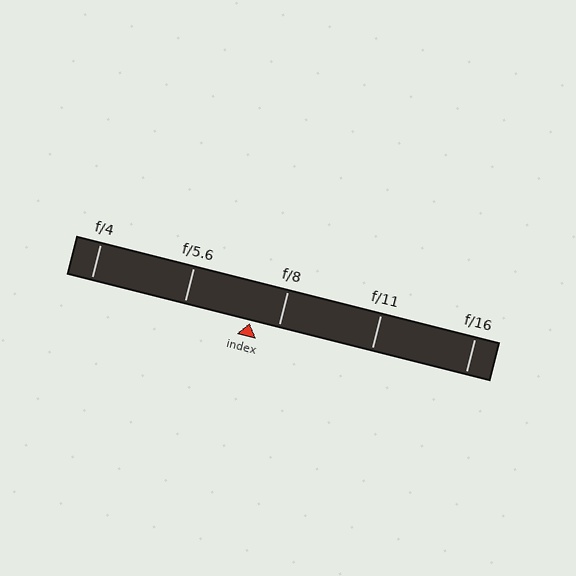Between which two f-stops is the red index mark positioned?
The index mark is between f/5.6 and f/8.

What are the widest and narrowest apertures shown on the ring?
The widest aperture shown is f/4 and the narrowest is f/16.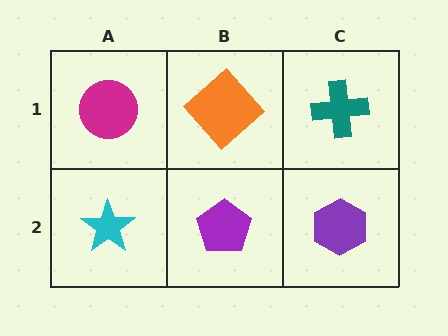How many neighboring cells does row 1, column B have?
3.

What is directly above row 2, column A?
A magenta circle.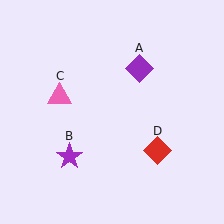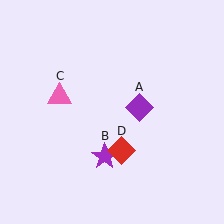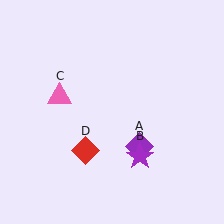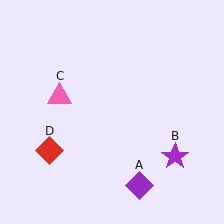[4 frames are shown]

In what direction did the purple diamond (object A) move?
The purple diamond (object A) moved down.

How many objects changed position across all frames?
3 objects changed position: purple diamond (object A), purple star (object B), red diamond (object D).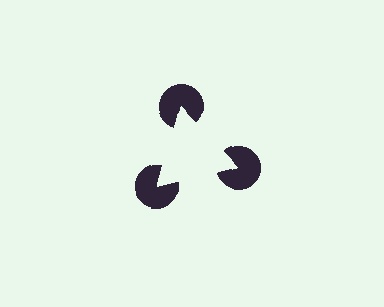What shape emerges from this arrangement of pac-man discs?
An illusory triangle — its edges are inferred from the aligned wedge cuts in the pac-man discs, not physically drawn.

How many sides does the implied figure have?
3 sides.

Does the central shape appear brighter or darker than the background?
It typically appears slightly brighter than the background, even though no actual brightness change is drawn.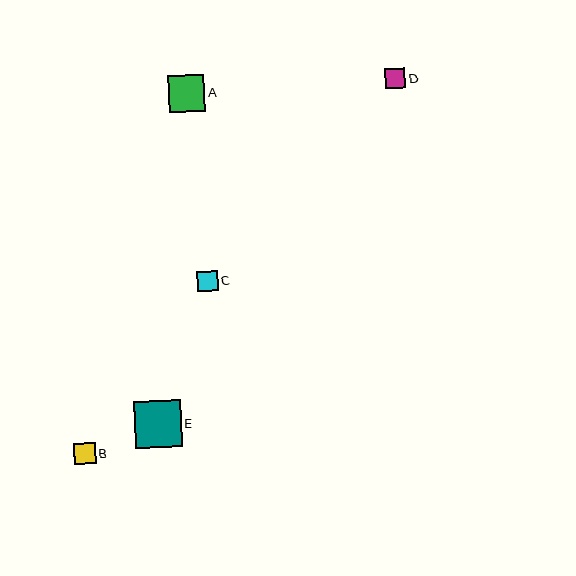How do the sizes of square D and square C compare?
Square D and square C are approximately the same size.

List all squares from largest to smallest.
From largest to smallest: E, A, B, D, C.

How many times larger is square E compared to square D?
Square E is approximately 2.3 times the size of square D.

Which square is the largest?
Square E is the largest with a size of approximately 47 pixels.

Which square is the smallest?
Square C is the smallest with a size of approximately 20 pixels.